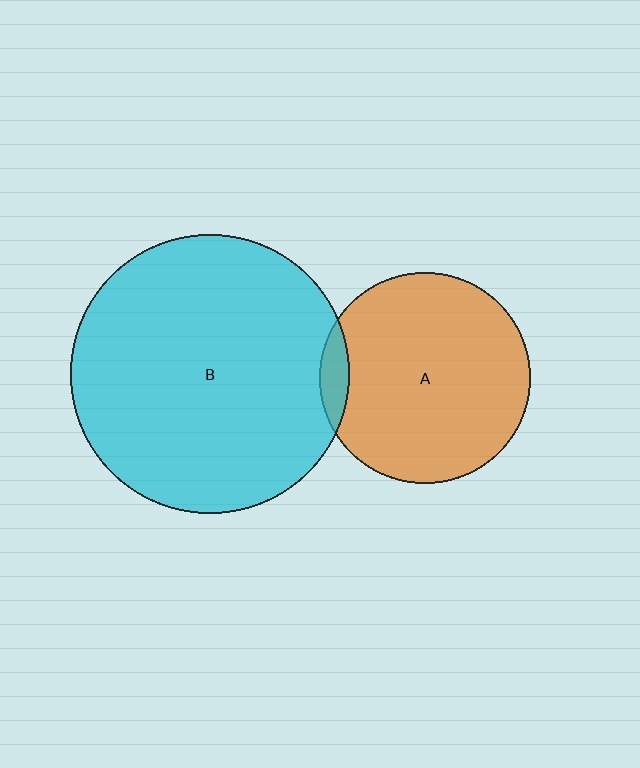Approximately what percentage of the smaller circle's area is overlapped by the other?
Approximately 5%.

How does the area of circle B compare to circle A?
Approximately 1.7 times.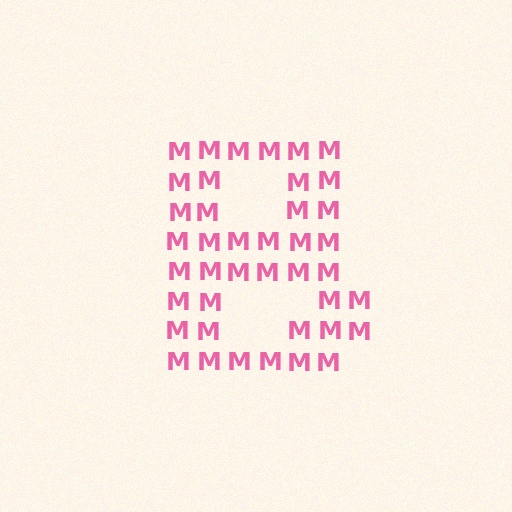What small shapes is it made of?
It is made of small letter M's.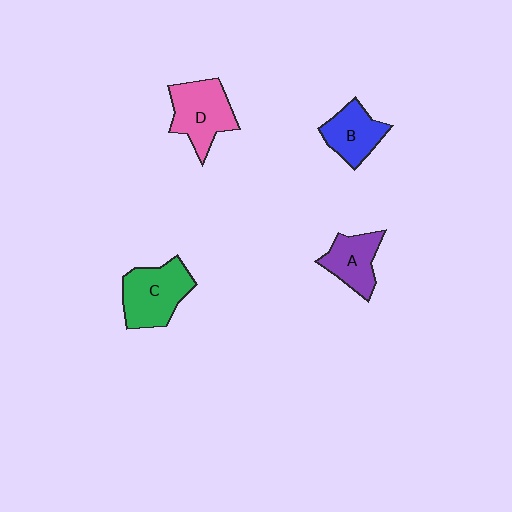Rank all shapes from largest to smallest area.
From largest to smallest: C (green), D (pink), B (blue), A (purple).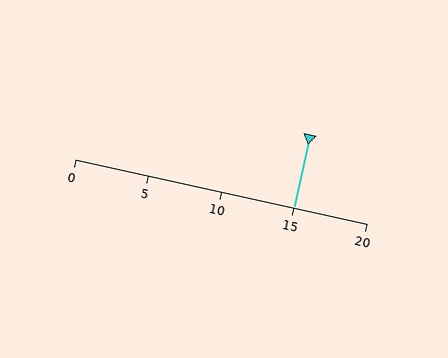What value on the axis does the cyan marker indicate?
The marker indicates approximately 15.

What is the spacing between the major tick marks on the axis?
The major ticks are spaced 5 apart.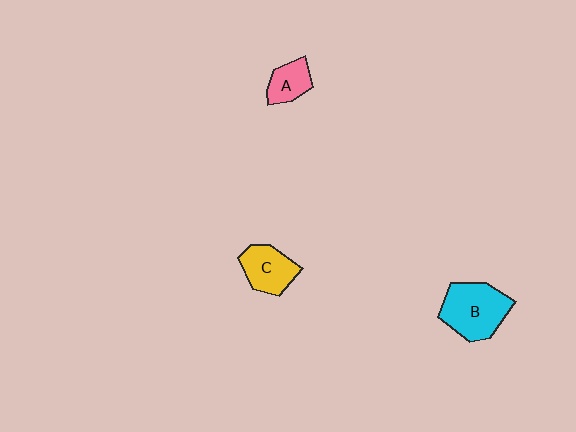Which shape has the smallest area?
Shape A (pink).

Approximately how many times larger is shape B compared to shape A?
Approximately 2.1 times.